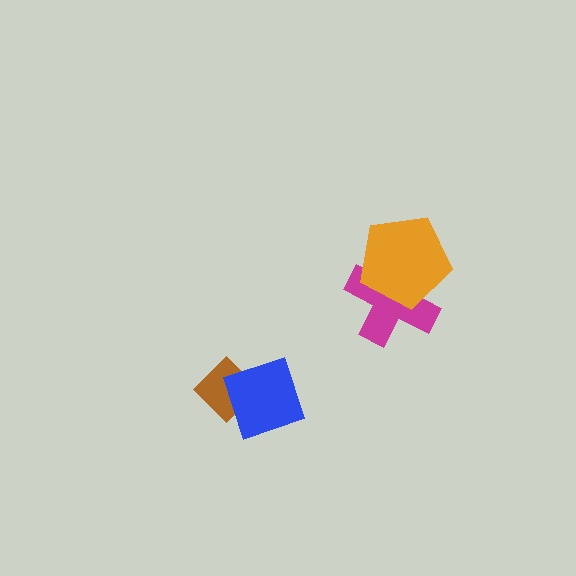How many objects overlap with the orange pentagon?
1 object overlaps with the orange pentagon.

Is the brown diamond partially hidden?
Yes, it is partially covered by another shape.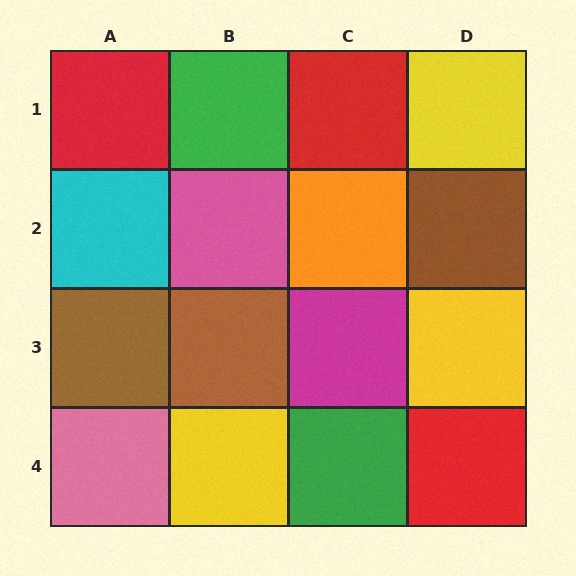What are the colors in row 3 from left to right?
Brown, brown, magenta, yellow.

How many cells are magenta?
1 cell is magenta.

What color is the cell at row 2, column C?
Orange.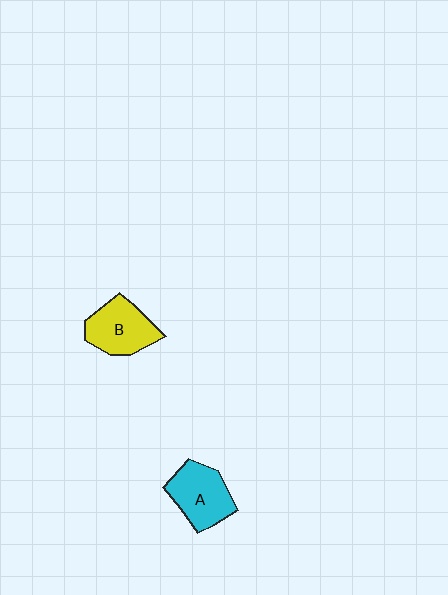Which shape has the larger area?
Shape A (cyan).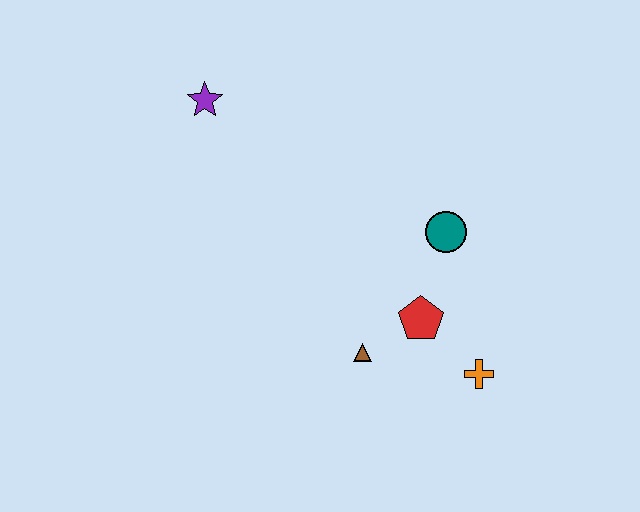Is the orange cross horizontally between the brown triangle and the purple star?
No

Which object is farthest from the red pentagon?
The purple star is farthest from the red pentagon.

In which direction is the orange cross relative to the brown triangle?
The orange cross is to the right of the brown triangle.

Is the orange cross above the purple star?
No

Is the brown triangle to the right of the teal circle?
No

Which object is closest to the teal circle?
The red pentagon is closest to the teal circle.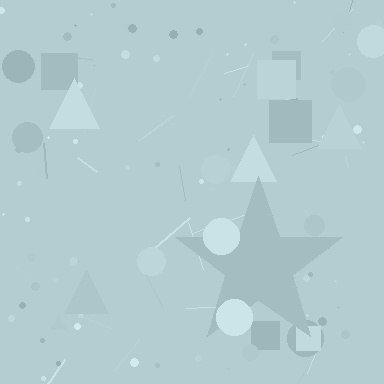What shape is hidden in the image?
A star is hidden in the image.